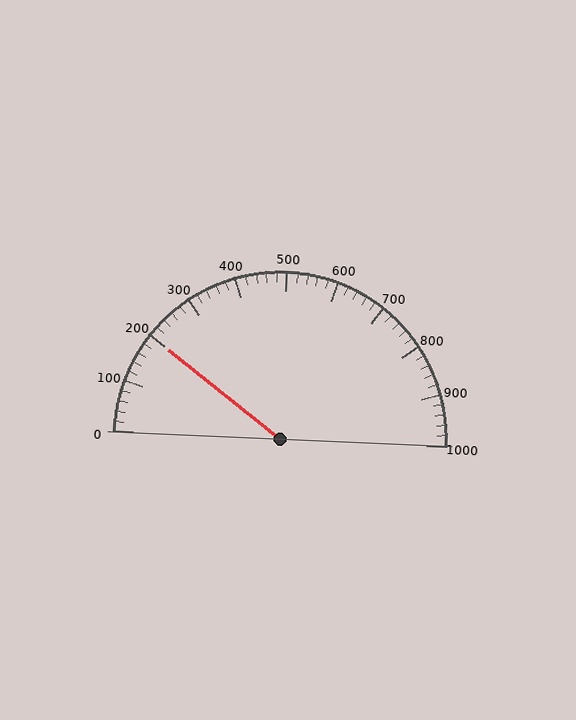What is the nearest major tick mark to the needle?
The nearest major tick mark is 200.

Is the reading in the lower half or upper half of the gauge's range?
The reading is in the lower half of the range (0 to 1000).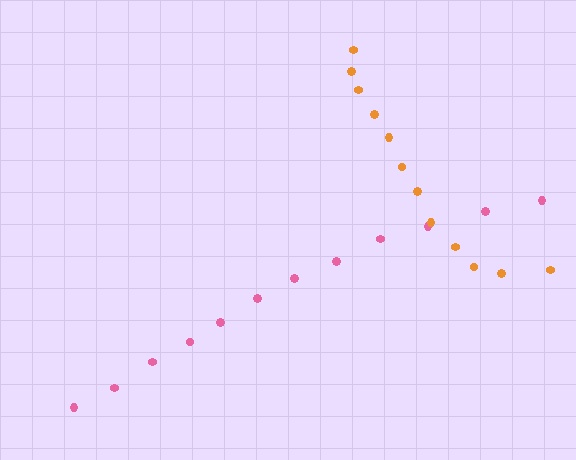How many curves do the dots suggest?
There are 2 distinct paths.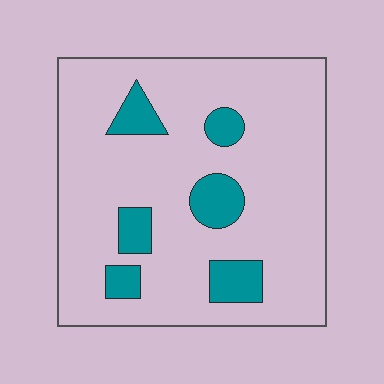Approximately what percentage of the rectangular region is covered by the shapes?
Approximately 15%.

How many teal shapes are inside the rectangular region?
6.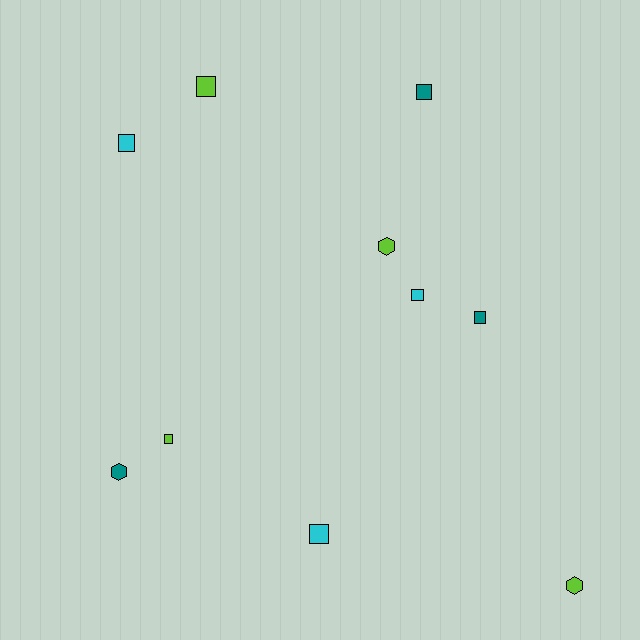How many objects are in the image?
There are 10 objects.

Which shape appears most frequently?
Square, with 7 objects.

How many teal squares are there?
There are 2 teal squares.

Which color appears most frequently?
Lime, with 4 objects.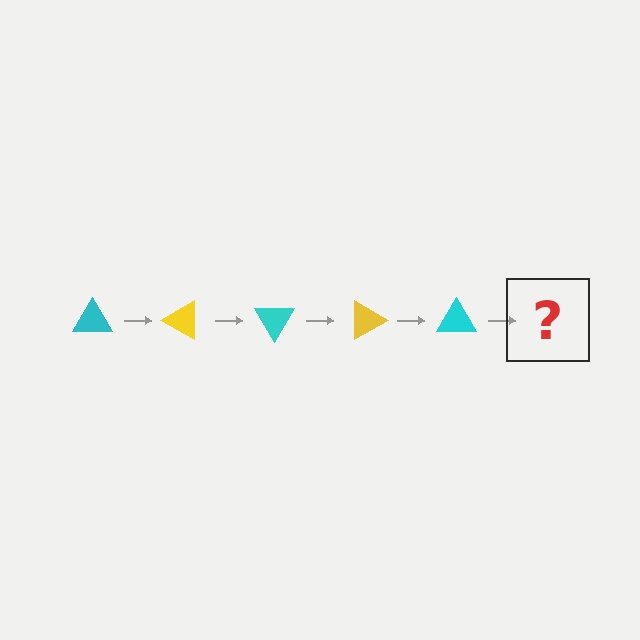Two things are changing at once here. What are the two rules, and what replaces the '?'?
The two rules are that it rotates 30 degrees each step and the color cycles through cyan and yellow. The '?' should be a yellow triangle, rotated 150 degrees from the start.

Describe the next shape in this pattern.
It should be a yellow triangle, rotated 150 degrees from the start.